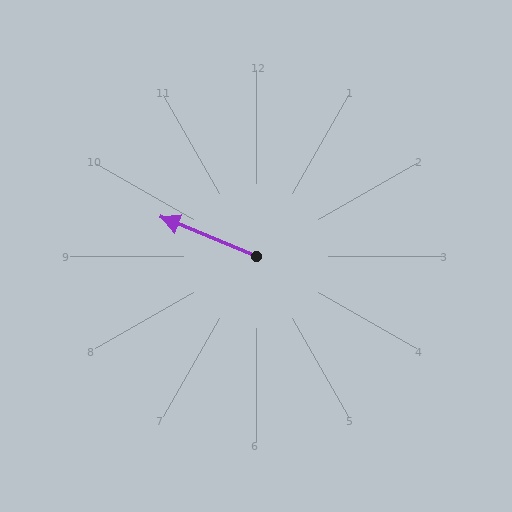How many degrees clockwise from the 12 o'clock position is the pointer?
Approximately 292 degrees.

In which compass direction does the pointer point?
West.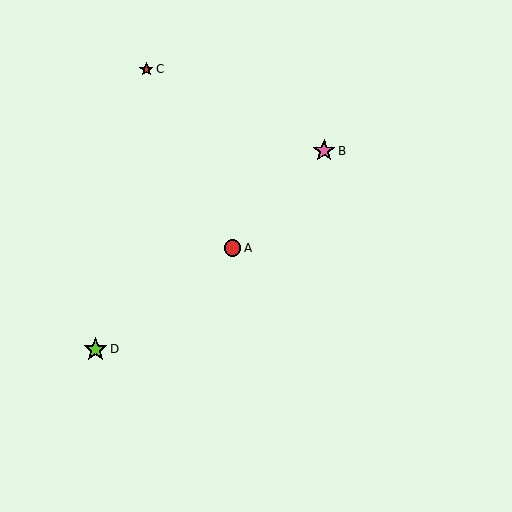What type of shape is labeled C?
Shape C is a red star.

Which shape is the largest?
The lime star (labeled D) is the largest.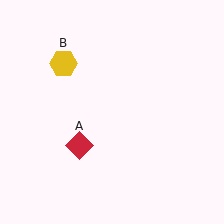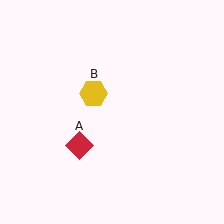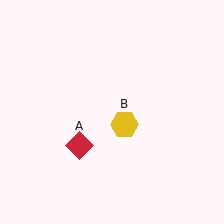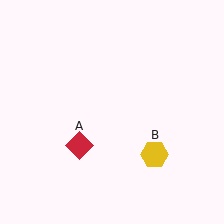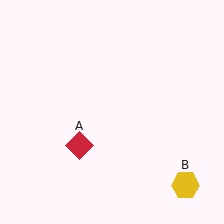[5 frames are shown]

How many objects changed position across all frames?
1 object changed position: yellow hexagon (object B).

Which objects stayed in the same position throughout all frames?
Red diamond (object A) remained stationary.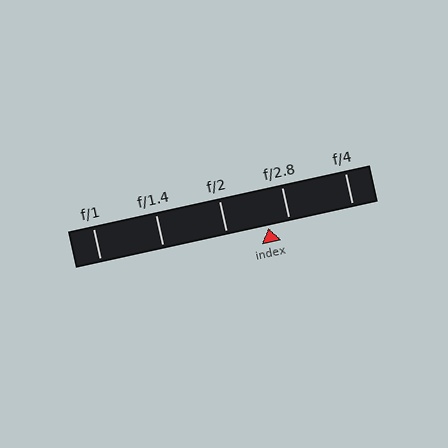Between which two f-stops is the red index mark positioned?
The index mark is between f/2 and f/2.8.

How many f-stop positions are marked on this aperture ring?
There are 5 f-stop positions marked.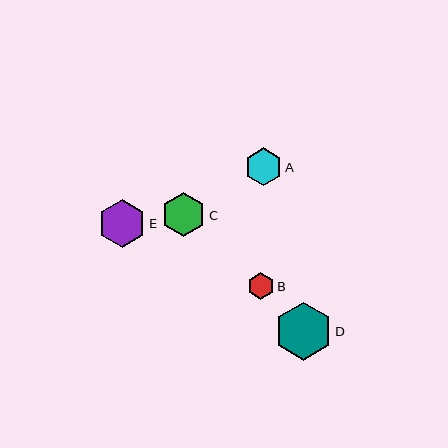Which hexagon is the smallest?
Hexagon B is the smallest with a size of approximately 26 pixels.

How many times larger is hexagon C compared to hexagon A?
Hexagon C is approximately 1.2 times the size of hexagon A.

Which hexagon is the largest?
Hexagon D is the largest with a size of approximately 58 pixels.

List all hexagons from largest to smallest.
From largest to smallest: D, E, C, A, B.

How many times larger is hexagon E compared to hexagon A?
Hexagon E is approximately 1.3 times the size of hexagon A.